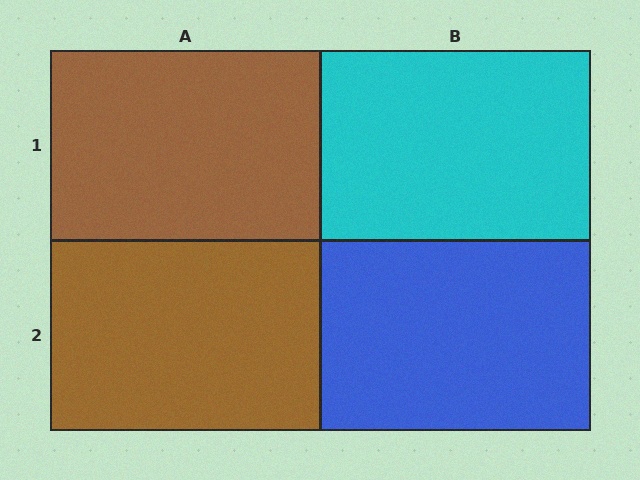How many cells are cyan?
1 cell is cyan.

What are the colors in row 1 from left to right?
Brown, cyan.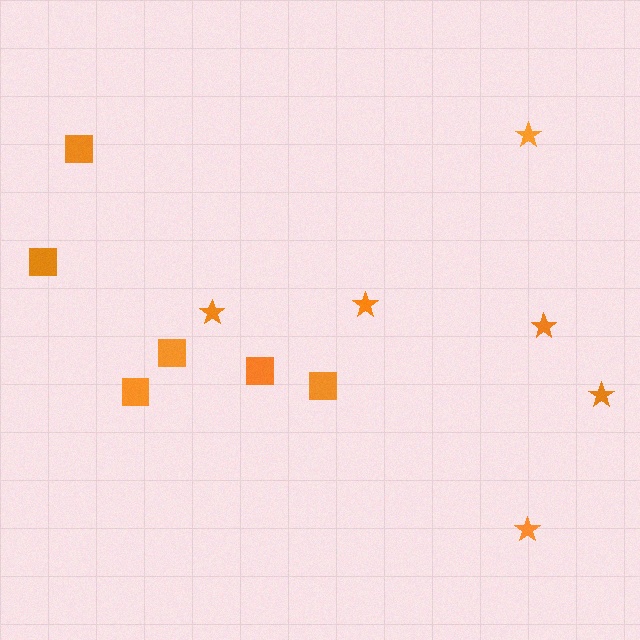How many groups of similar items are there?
There are 2 groups: one group of squares (6) and one group of stars (6).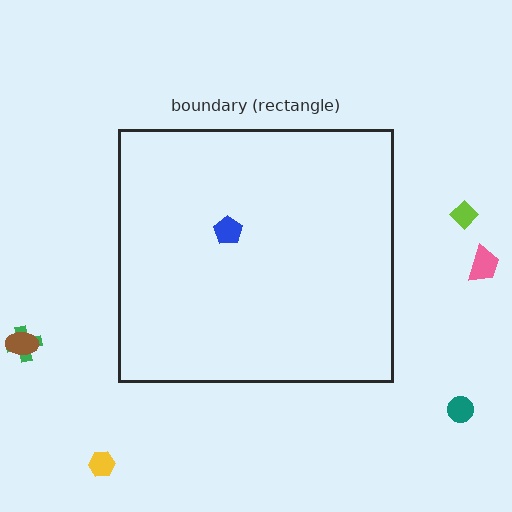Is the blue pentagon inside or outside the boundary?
Inside.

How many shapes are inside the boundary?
1 inside, 6 outside.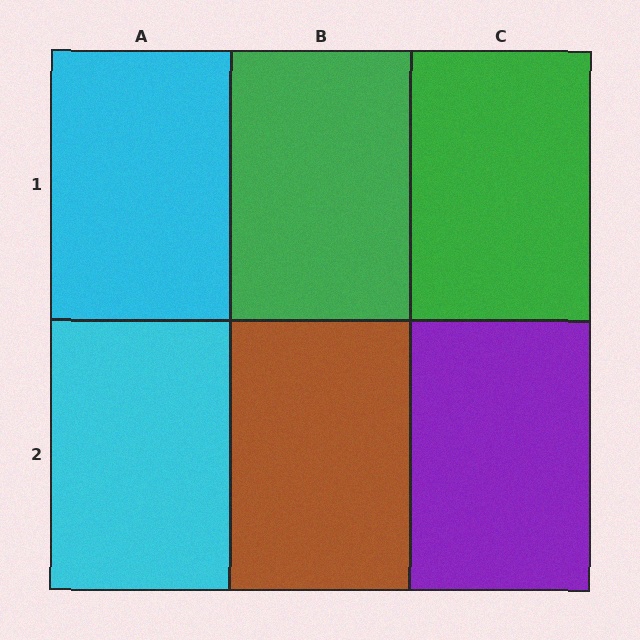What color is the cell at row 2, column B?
Brown.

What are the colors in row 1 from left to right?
Cyan, green, green.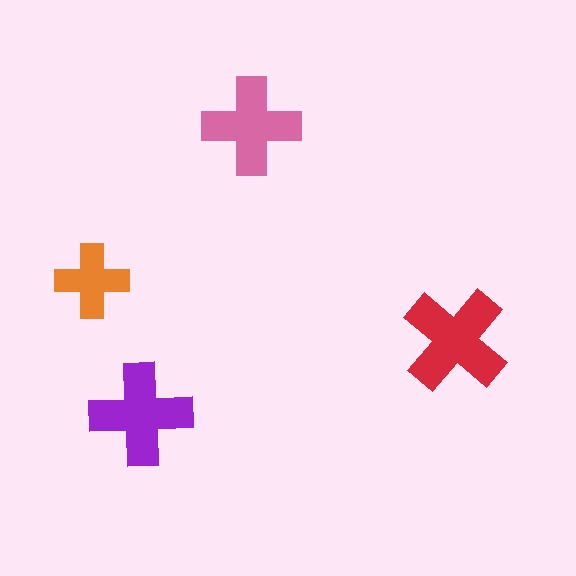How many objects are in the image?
There are 4 objects in the image.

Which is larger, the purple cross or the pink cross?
The purple one.